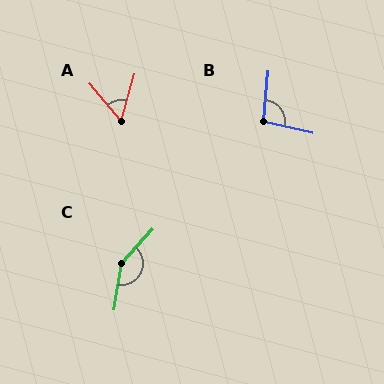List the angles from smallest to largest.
A (55°), B (98°), C (146°).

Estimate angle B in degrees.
Approximately 98 degrees.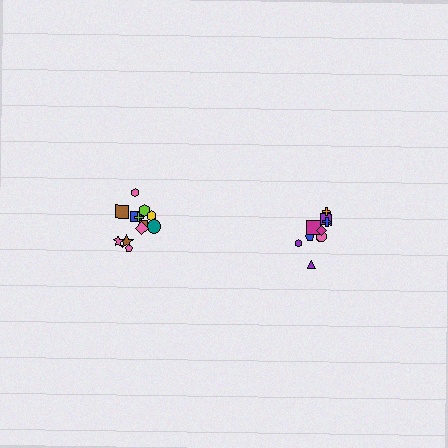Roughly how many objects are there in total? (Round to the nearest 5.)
Roughly 20 objects in total.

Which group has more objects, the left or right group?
The left group.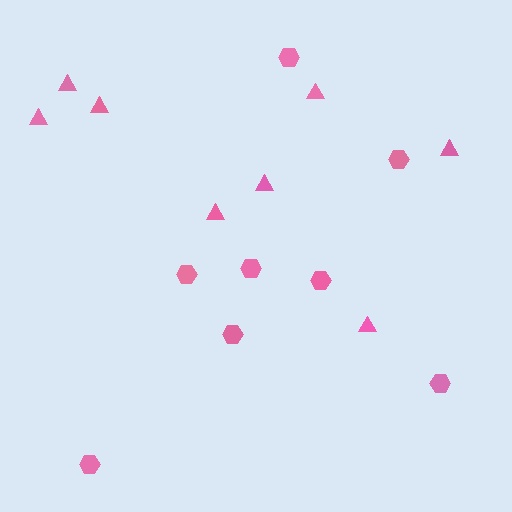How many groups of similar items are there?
There are 2 groups: one group of hexagons (8) and one group of triangles (8).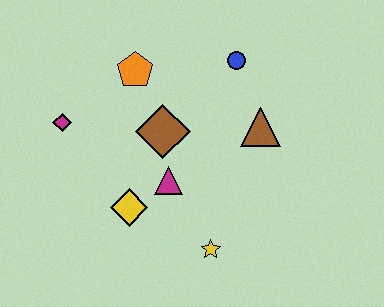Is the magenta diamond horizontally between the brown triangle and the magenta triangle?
No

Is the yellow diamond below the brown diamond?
Yes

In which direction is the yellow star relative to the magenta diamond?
The yellow star is to the right of the magenta diamond.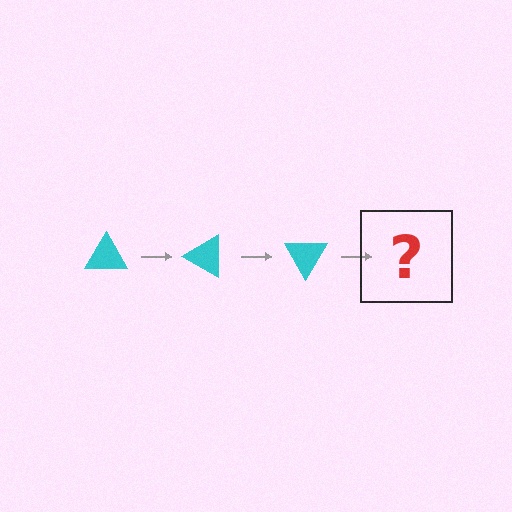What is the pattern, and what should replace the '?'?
The pattern is that the triangle rotates 30 degrees each step. The '?' should be a cyan triangle rotated 90 degrees.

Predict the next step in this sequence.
The next step is a cyan triangle rotated 90 degrees.